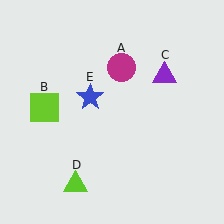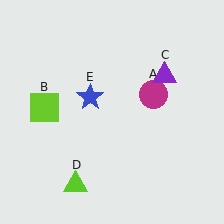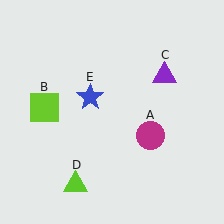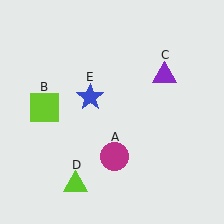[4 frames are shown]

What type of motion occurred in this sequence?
The magenta circle (object A) rotated clockwise around the center of the scene.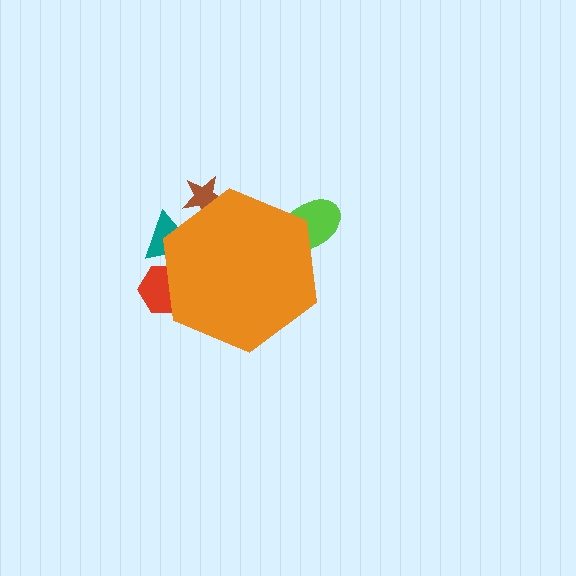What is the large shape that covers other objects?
An orange hexagon.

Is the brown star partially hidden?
Yes, the brown star is partially hidden behind the orange hexagon.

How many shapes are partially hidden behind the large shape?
4 shapes are partially hidden.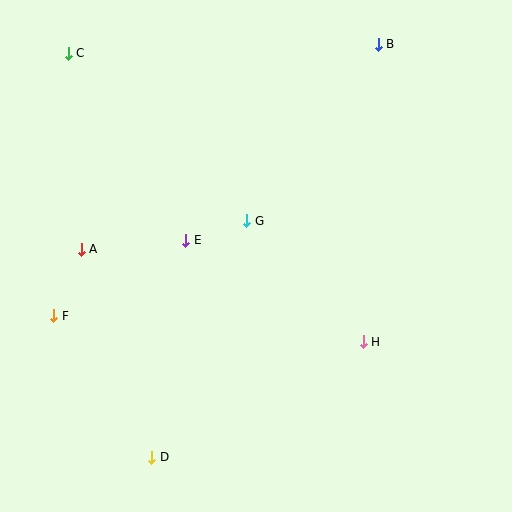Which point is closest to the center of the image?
Point G at (247, 221) is closest to the center.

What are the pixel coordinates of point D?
Point D is at (152, 457).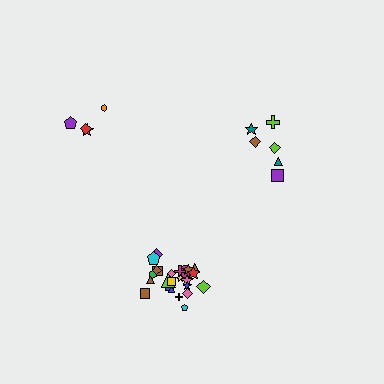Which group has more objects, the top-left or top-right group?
The top-right group.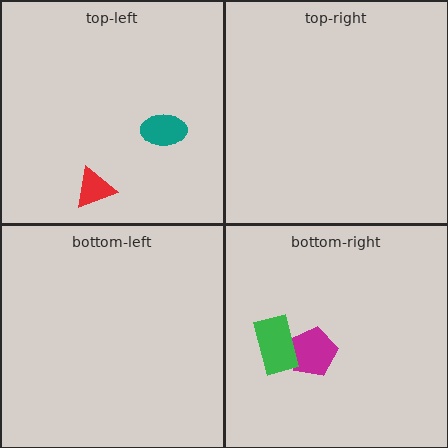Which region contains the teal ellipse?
The top-left region.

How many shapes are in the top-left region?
2.